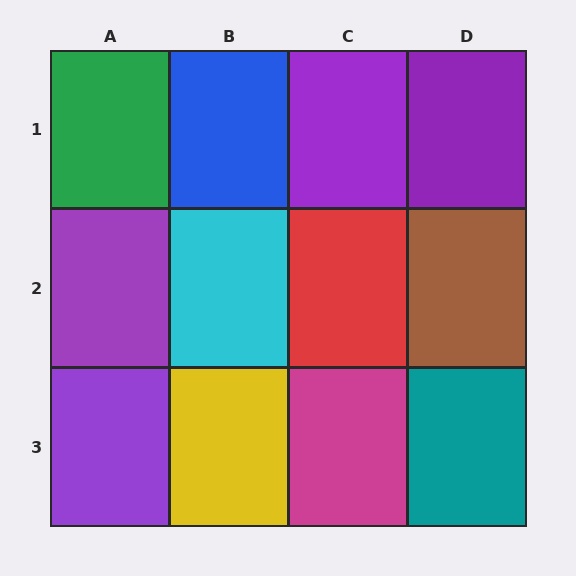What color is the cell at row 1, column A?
Green.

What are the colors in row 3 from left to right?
Purple, yellow, magenta, teal.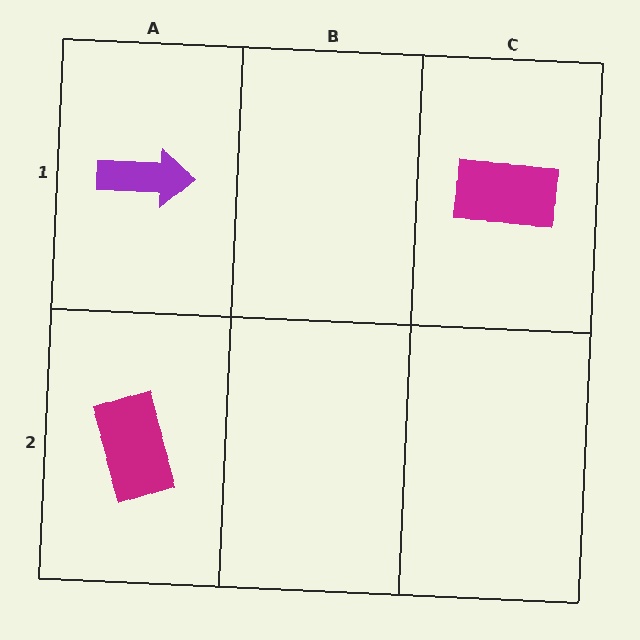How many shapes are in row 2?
1 shape.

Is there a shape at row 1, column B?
No, that cell is empty.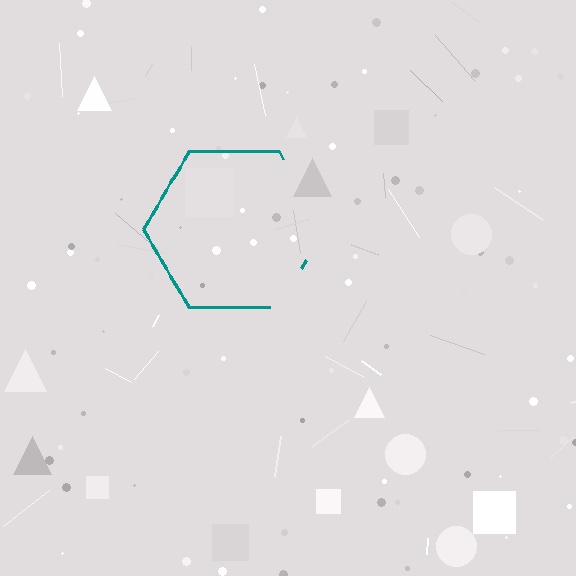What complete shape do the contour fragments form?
The contour fragments form a hexagon.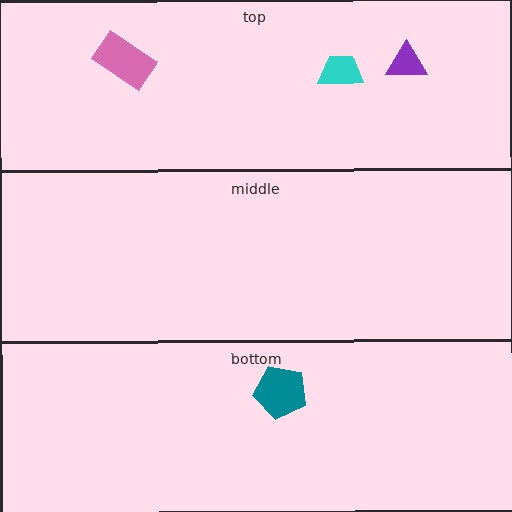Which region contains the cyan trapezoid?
The top region.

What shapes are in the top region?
The purple triangle, the cyan trapezoid, the pink rectangle.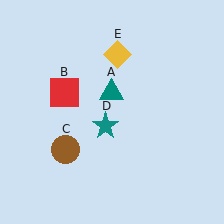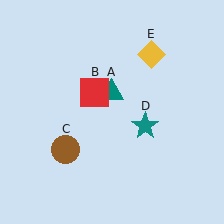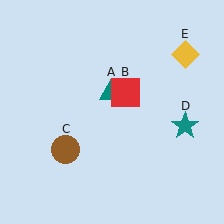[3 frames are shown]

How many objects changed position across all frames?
3 objects changed position: red square (object B), teal star (object D), yellow diamond (object E).